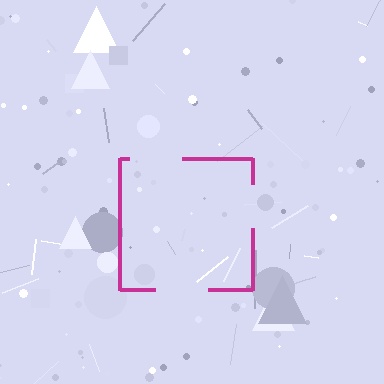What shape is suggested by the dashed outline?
The dashed outline suggests a square.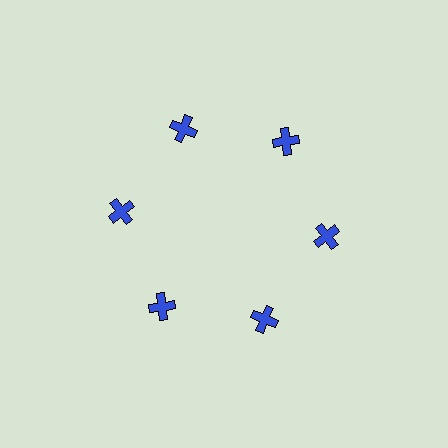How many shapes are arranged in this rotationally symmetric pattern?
There are 6 shapes, arranged in 6 groups of 1.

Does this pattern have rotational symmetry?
Yes, this pattern has 6-fold rotational symmetry. It looks the same after rotating 60 degrees around the center.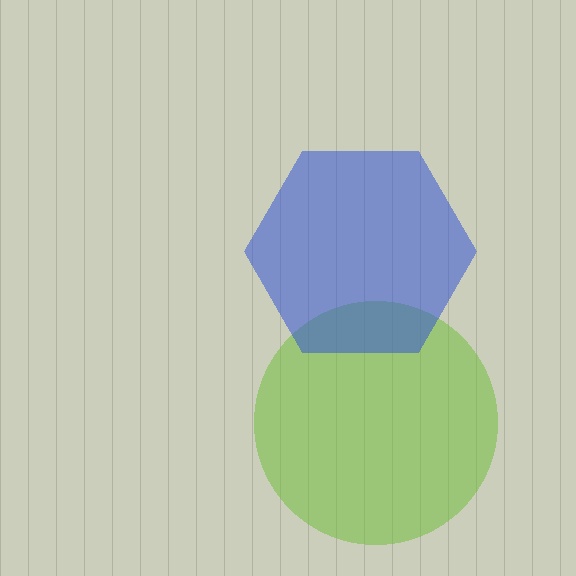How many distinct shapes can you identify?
There are 2 distinct shapes: a lime circle, a blue hexagon.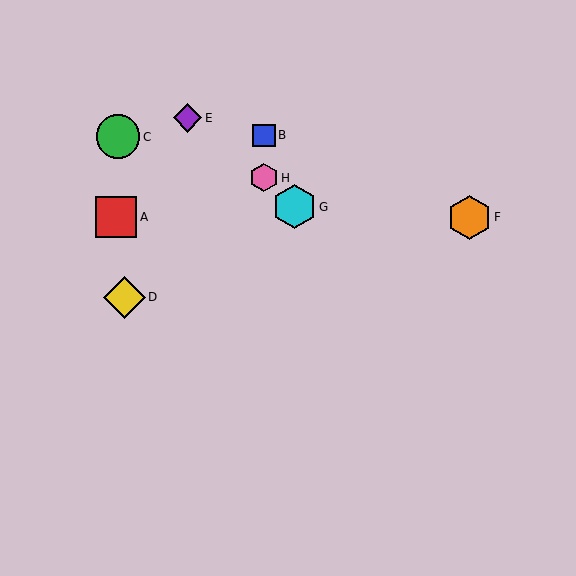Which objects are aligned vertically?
Objects B, H are aligned vertically.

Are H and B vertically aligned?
Yes, both are at x≈264.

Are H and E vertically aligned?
No, H is at x≈264 and E is at x≈188.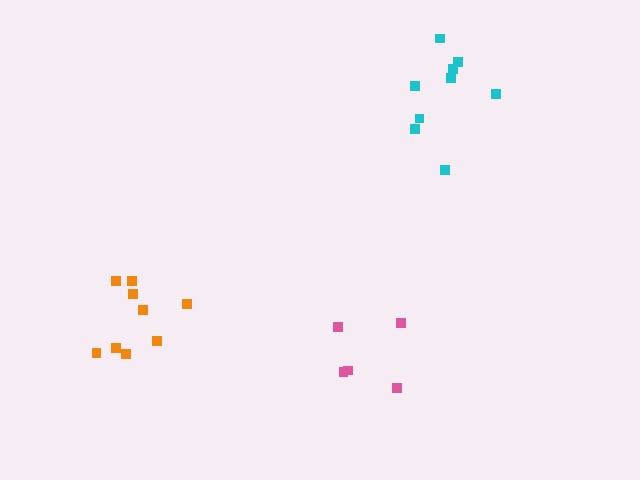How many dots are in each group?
Group 1: 9 dots, Group 2: 5 dots, Group 3: 9 dots (23 total).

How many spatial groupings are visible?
There are 3 spatial groupings.